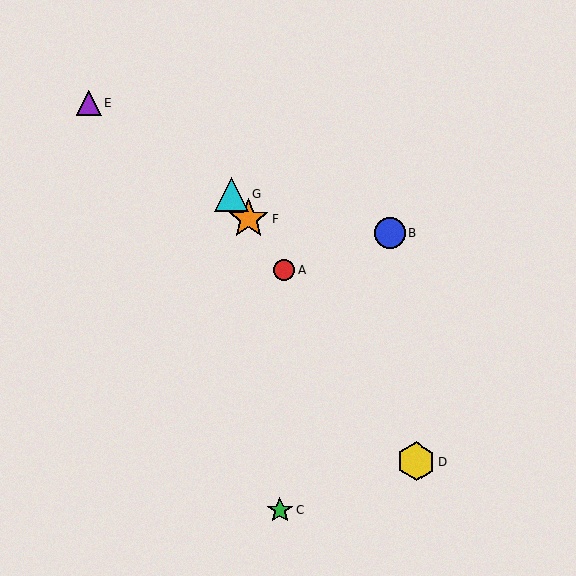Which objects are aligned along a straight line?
Objects A, D, F, G are aligned along a straight line.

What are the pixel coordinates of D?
Object D is at (416, 462).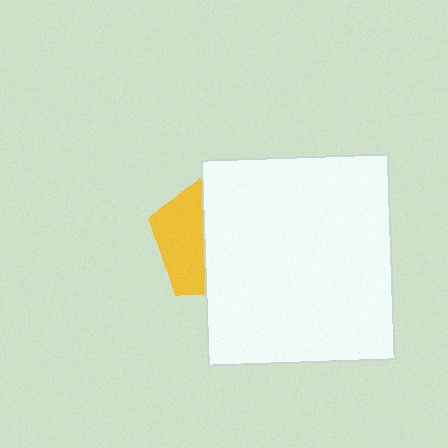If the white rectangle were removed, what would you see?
You would see the complete yellow pentagon.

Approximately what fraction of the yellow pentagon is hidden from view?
Roughly 61% of the yellow pentagon is hidden behind the white rectangle.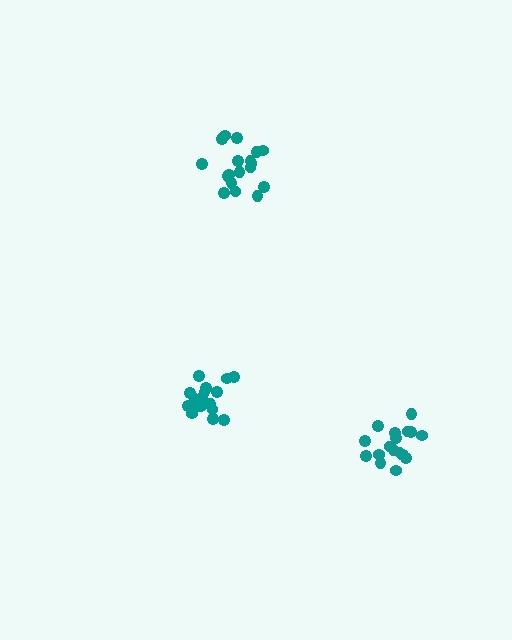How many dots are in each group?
Group 1: 19 dots, Group 2: 17 dots, Group 3: 18 dots (54 total).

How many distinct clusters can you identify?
There are 3 distinct clusters.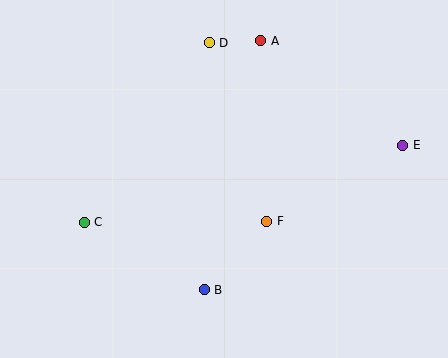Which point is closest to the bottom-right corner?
Point E is closest to the bottom-right corner.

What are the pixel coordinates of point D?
Point D is at (209, 43).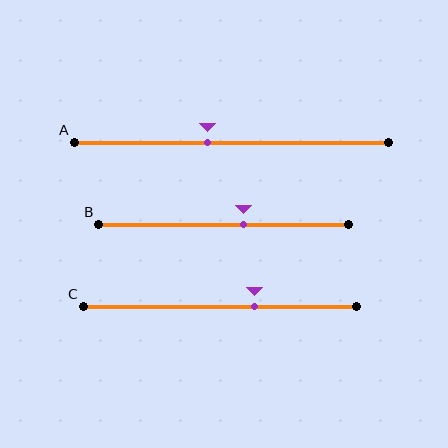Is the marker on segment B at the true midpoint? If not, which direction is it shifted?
No, the marker on segment B is shifted to the right by about 8% of the segment length.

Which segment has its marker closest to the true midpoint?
Segment A has its marker closest to the true midpoint.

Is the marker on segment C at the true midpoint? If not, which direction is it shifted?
No, the marker on segment C is shifted to the right by about 13% of the segment length.